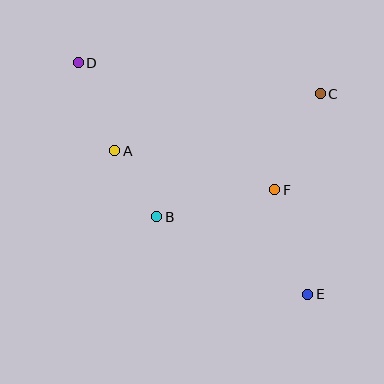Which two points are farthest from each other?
Points D and E are farthest from each other.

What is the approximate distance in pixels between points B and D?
The distance between B and D is approximately 173 pixels.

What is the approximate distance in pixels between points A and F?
The distance between A and F is approximately 165 pixels.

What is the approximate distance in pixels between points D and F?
The distance between D and F is approximately 234 pixels.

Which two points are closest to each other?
Points A and B are closest to each other.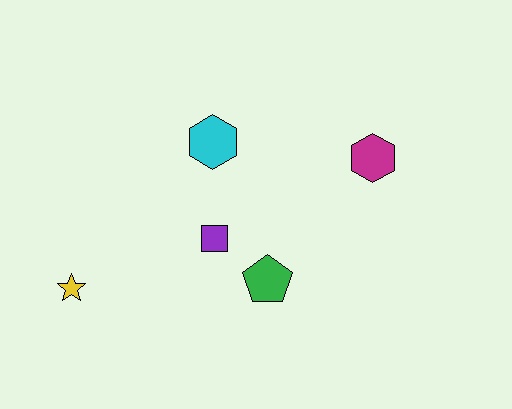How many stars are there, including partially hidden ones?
There is 1 star.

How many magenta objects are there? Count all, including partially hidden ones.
There is 1 magenta object.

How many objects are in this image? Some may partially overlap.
There are 5 objects.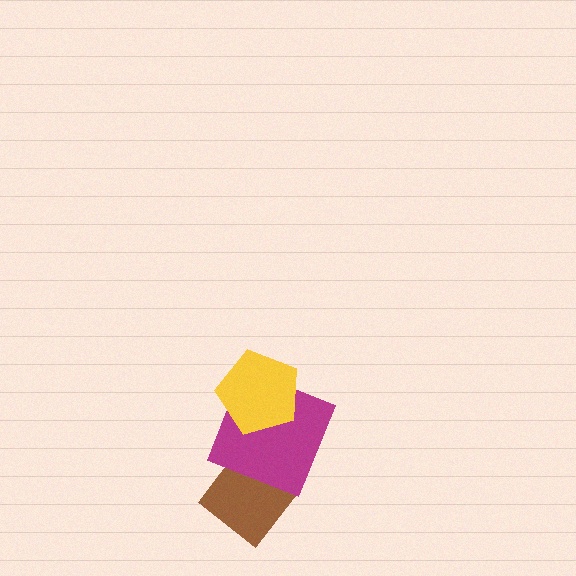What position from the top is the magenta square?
The magenta square is 2nd from the top.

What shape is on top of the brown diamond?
The magenta square is on top of the brown diamond.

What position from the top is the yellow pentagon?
The yellow pentagon is 1st from the top.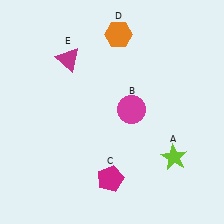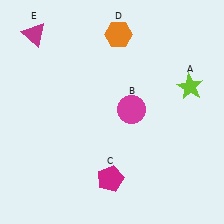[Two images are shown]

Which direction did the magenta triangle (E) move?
The magenta triangle (E) moved left.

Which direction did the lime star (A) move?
The lime star (A) moved up.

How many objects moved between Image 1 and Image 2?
2 objects moved between the two images.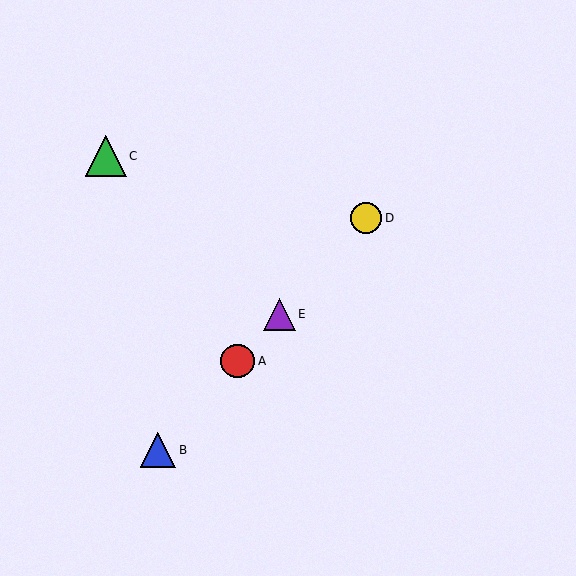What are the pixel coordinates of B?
Object B is at (158, 450).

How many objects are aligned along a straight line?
4 objects (A, B, D, E) are aligned along a straight line.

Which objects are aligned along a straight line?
Objects A, B, D, E are aligned along a straight line.